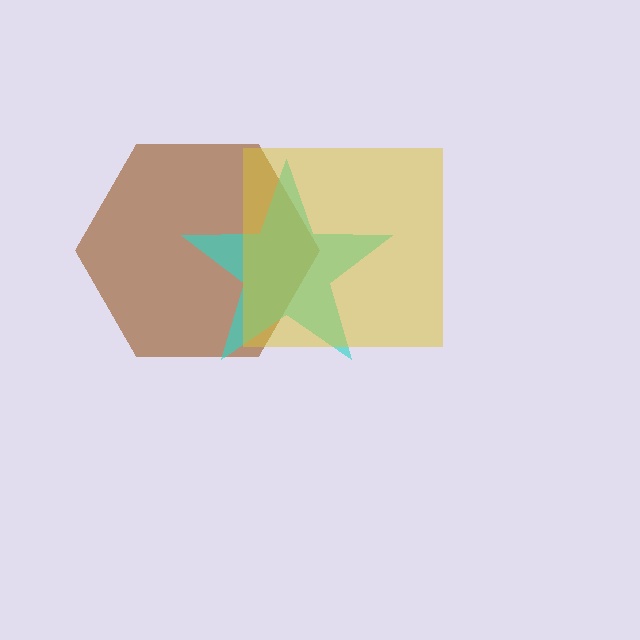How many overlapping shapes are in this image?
There are 3 overlapping shapes in the image.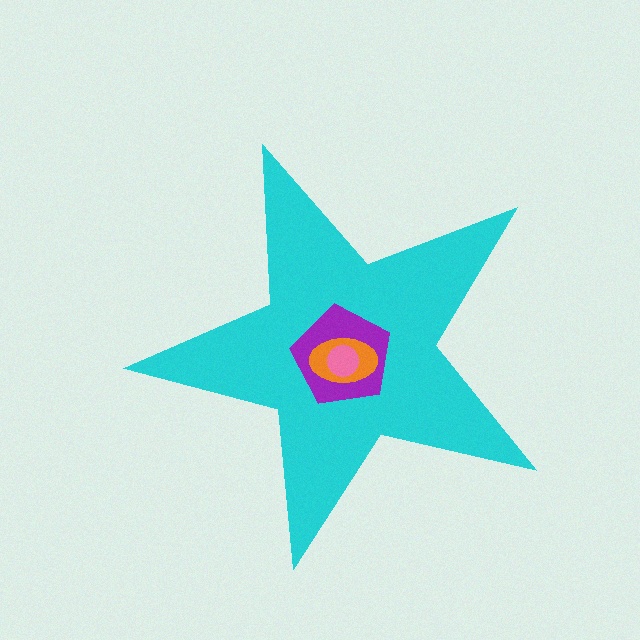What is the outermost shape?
The cyan star.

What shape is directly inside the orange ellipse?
The pink circle.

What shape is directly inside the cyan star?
The purple pentagon.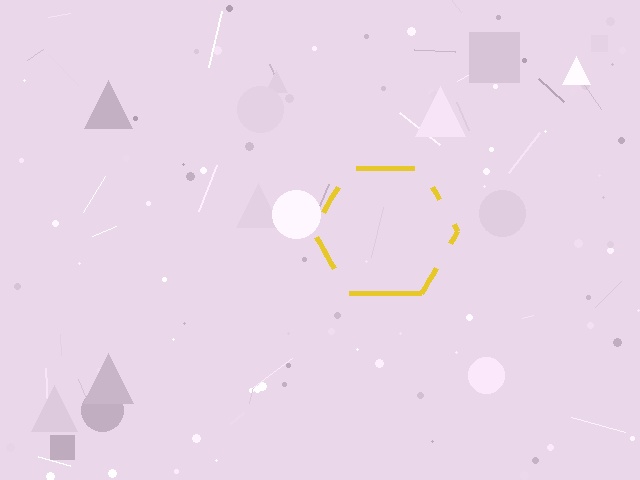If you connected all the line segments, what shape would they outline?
They would outline a hexagon.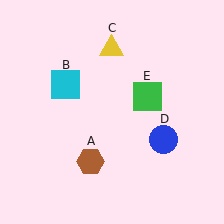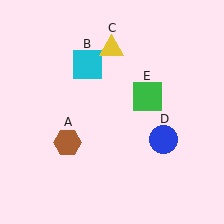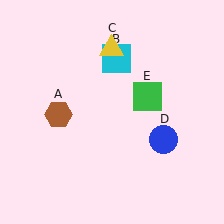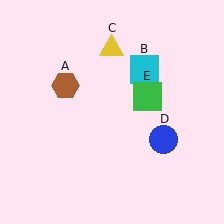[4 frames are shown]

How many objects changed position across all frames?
2 objects changed position: brown hexagon (object A), cyan square (object B).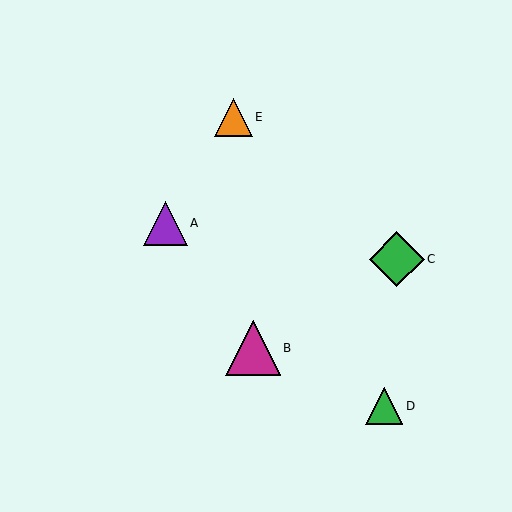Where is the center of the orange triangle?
The center of the orange triangle is at (233, 117).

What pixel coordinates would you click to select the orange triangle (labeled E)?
Click at (233, 117) to select the orange triangle E.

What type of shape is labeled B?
Shape B is a magenta triangle.